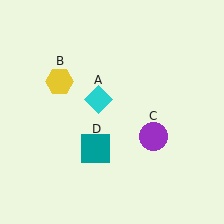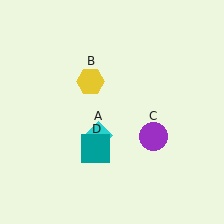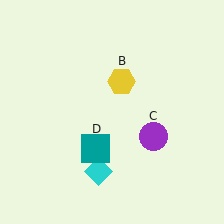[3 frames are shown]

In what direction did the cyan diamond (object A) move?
The cyan diamond (object A) moved down.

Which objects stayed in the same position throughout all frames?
Purple circle (object C) and teal square (object D) remained stationary.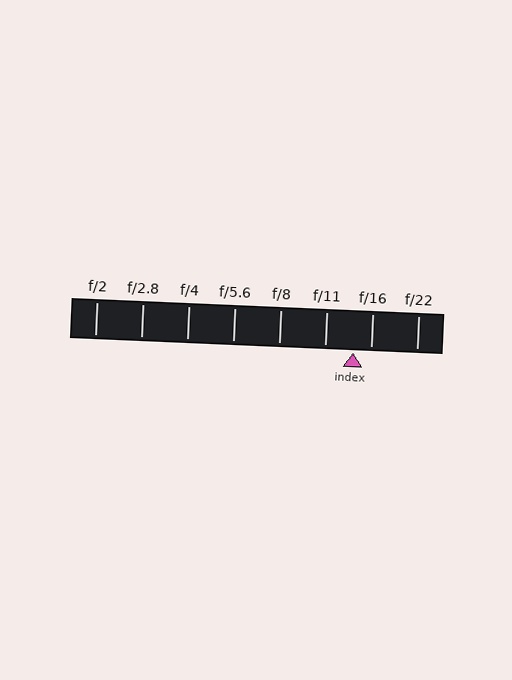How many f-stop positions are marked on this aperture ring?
There are 8 f-stop positions marked.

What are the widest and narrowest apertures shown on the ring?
The widest aperture shown is f/2 and the narrowest is f/22.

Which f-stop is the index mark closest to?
The index mark is closest to f/16.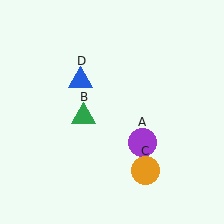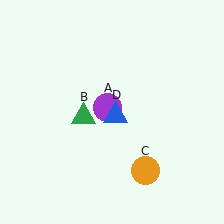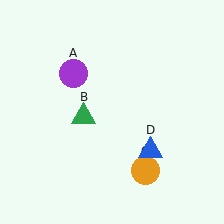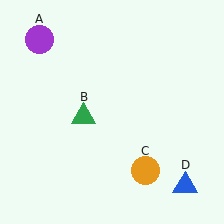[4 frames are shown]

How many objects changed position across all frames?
2 objects changed position: purple circle (object A), blue triangle (object D).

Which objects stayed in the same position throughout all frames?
Green triangle (object B) and orange circle (object C) remained stationary.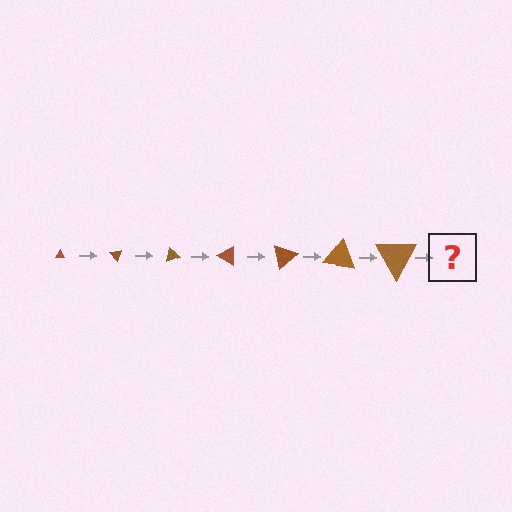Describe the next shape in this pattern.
It should be a triangle, larger than the previous one and rotated 350 degrees from the start.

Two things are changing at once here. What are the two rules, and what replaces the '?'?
The two rules are that the triangle grows larger each step and it rotates 50 degrees each step. The '?' should be a triangle, larger than the previous one and rotated 350 degrees from the start.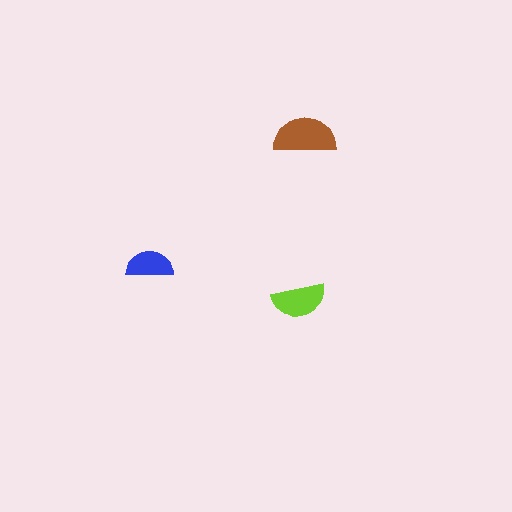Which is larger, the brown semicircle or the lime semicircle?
The brown one.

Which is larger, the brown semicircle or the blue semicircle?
The brown one.